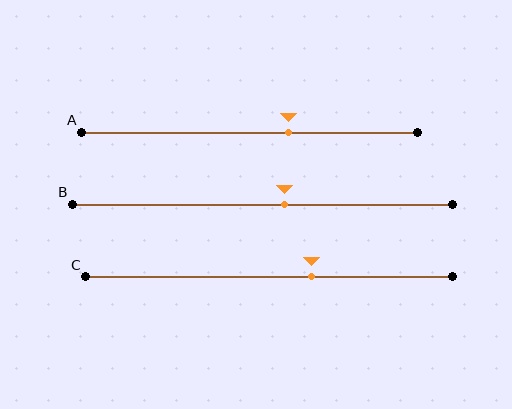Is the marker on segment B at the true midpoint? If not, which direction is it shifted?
No, the marker on segment B is shifted to the right by about 6% of the segment length.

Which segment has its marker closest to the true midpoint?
Segment B has its marker closest to the true midpoint.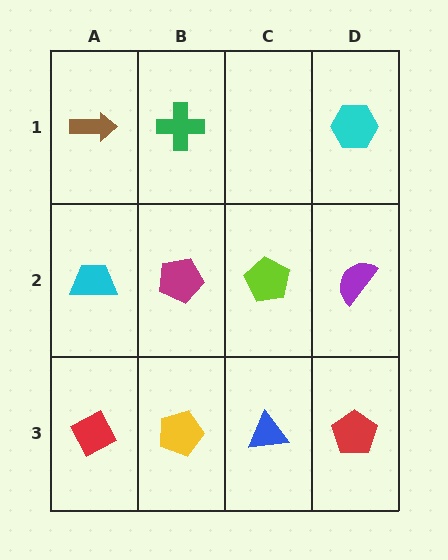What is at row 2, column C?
A lime pentagon.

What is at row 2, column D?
A purple semicircle.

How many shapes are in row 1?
3 shapes.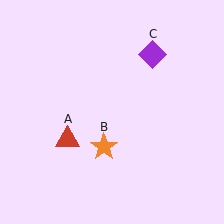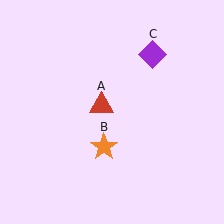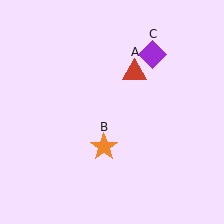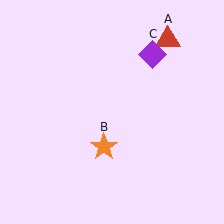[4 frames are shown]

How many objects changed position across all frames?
1 object changed position: red triangle (object A).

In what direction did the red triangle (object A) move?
The red triangle (object A) moved up and to the right.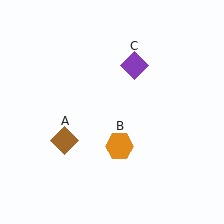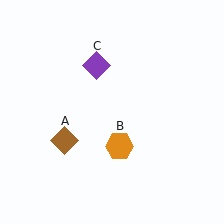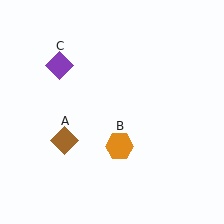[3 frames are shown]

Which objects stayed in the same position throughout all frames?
Brown diamond (object A) and orange hexagon (object B) remained stationary.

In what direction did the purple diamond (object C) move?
The purple diamond (object C) moved left.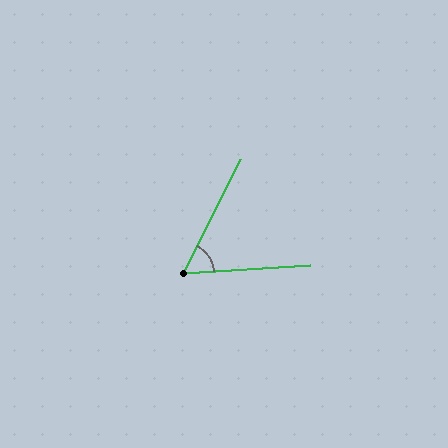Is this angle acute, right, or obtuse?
It is acute.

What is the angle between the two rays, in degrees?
Approximately 60 degrees.